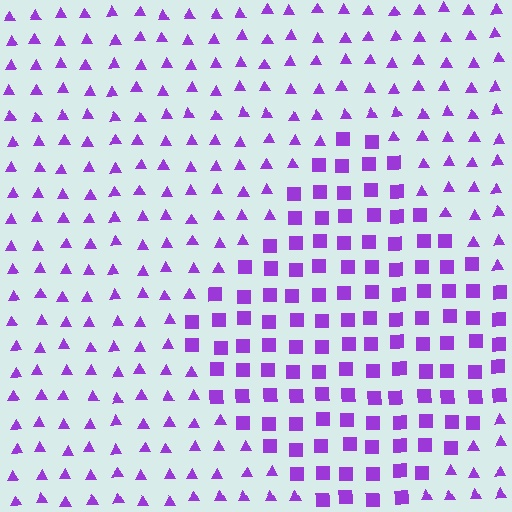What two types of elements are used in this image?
The image uses squares inside the diamond region and triangles outside it.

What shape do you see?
I see a diamond.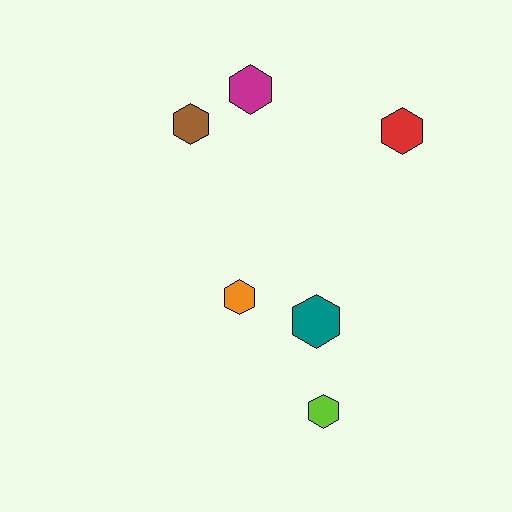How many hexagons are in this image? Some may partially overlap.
There are 6 hexagons.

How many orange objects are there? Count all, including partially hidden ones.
There is 1 orange object.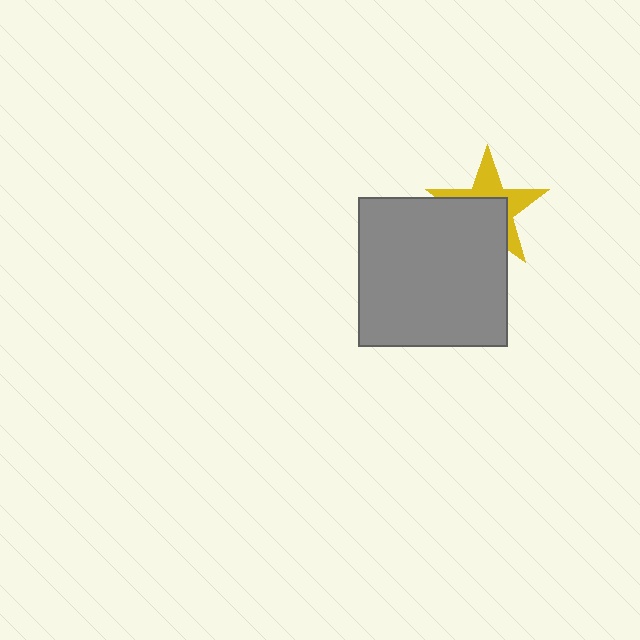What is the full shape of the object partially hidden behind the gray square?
The partially hidden object is a yellow star.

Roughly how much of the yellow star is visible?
About half of it is visible (roughly 48%).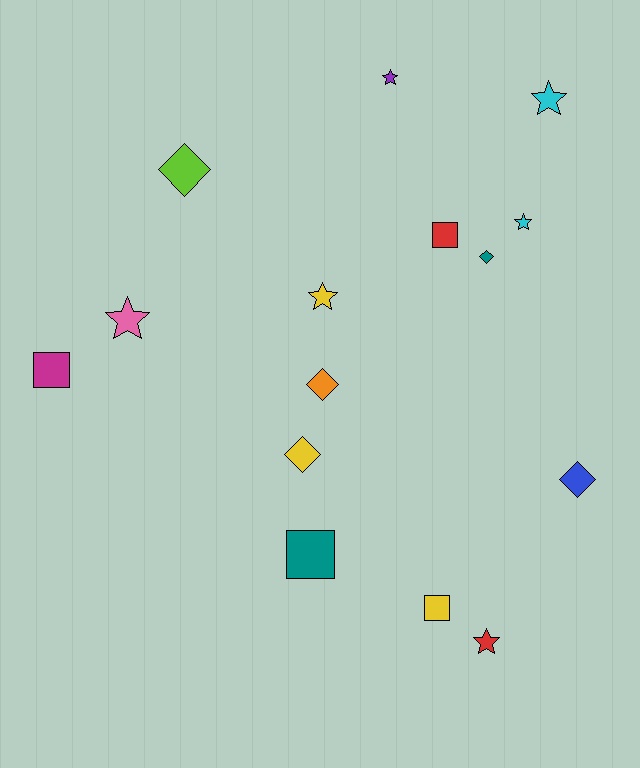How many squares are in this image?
There are 4 squares.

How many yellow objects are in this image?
There are 3 yellow objects.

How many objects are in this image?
There are 15 objects.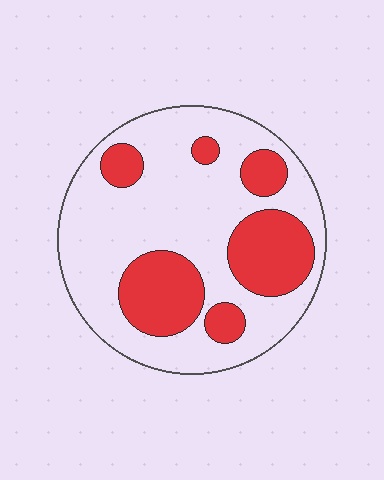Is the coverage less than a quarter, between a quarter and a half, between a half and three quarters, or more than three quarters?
Between a quarter and a half.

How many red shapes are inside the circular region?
6.